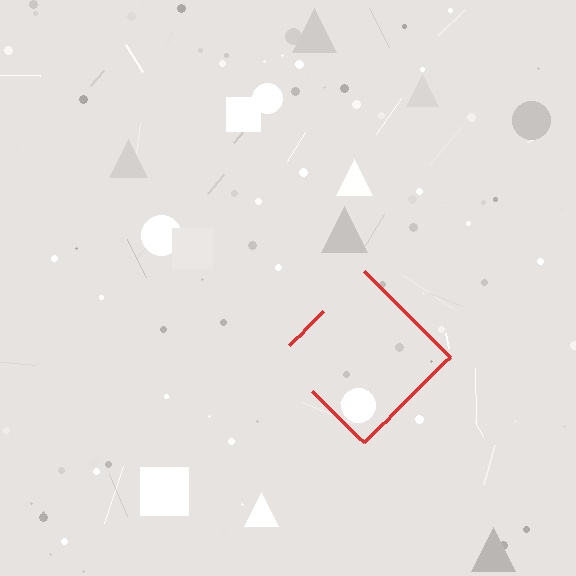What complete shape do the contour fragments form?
The contour fragments form a diamond.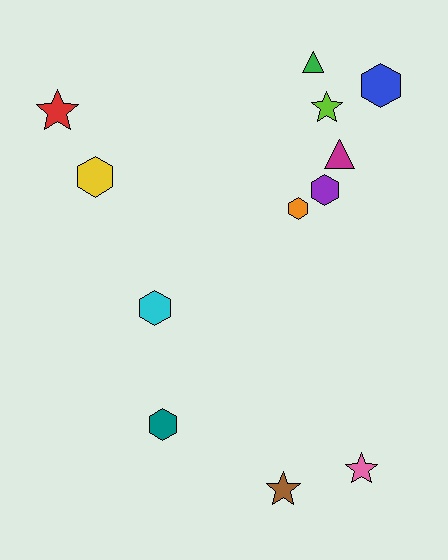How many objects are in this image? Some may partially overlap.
There are 12 objects.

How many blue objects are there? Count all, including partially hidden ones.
There is 1 blue object.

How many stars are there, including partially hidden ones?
There are 4 stars.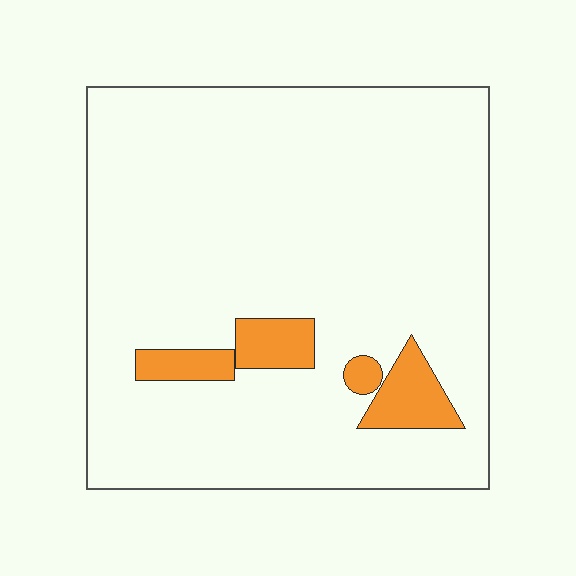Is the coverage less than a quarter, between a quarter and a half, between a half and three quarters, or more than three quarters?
Less than a quarter.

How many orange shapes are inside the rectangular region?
4.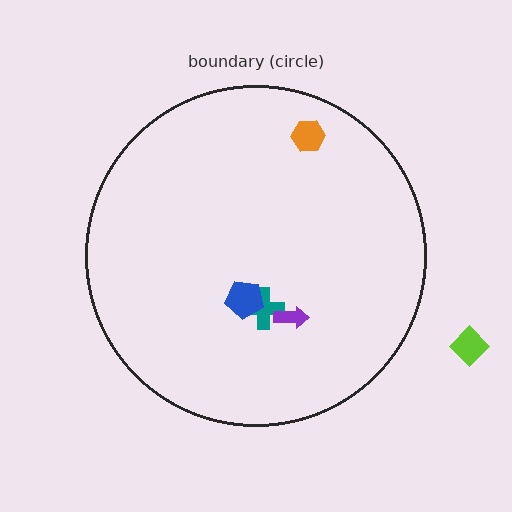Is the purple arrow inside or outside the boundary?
Inside.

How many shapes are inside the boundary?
4 inside, 1 outside.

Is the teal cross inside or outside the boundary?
Inside.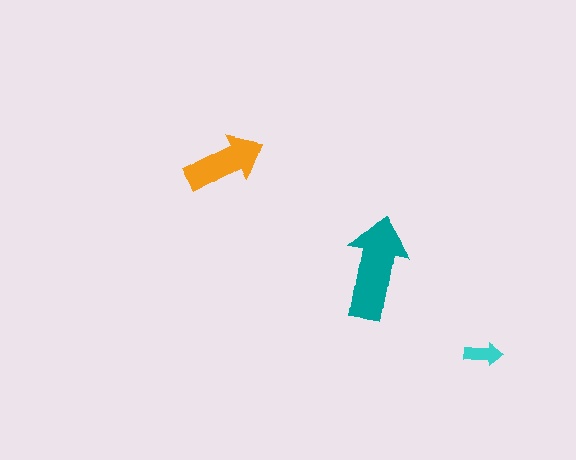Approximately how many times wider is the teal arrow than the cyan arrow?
About 2.5 times wider.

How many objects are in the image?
There are 3 objects in the image.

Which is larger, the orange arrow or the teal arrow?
The teal one.